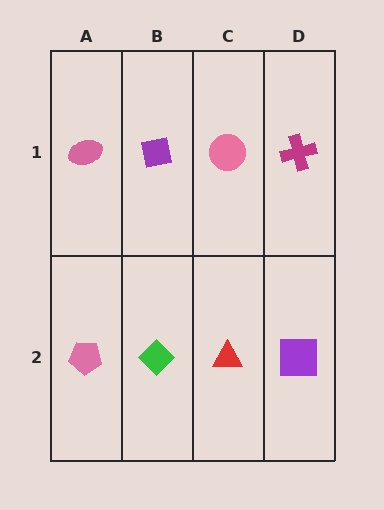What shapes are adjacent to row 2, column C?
A pink circle (row 1, column C), a green diamond (row 2, column B), a purple square (row 2, column D).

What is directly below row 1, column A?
A pink pentagon.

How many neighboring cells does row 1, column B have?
3.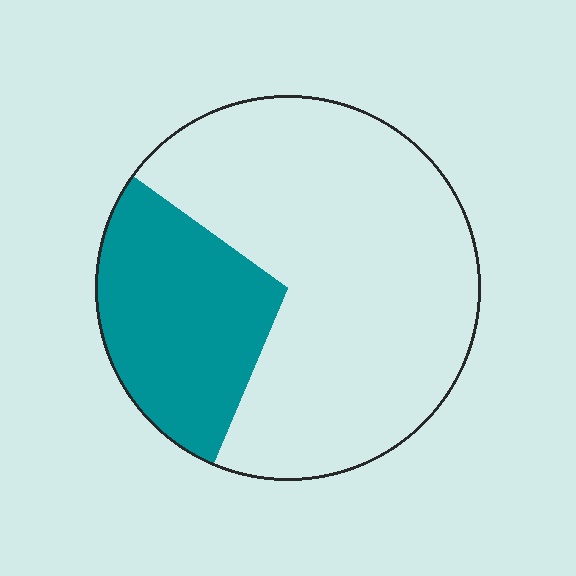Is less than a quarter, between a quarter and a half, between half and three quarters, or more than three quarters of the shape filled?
Between a quarter and a half.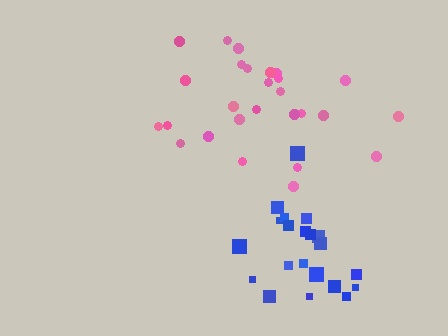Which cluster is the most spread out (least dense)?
Pink.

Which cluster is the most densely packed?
Blue.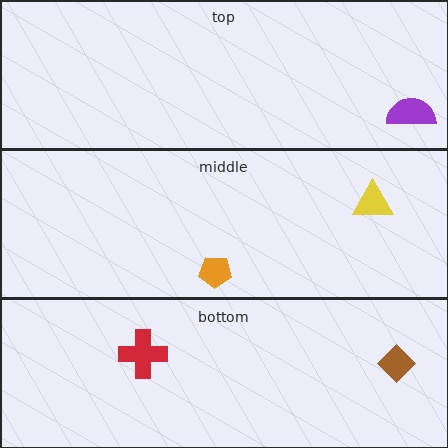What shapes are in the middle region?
The orange pentagon, the yellow triangle.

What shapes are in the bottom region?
The brown diamond, the red cross.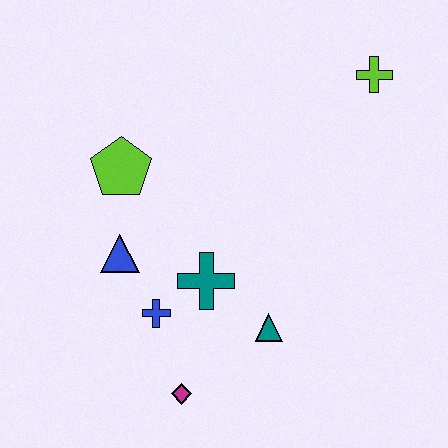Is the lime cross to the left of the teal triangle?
No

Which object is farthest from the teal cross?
The lime cross is farthest from the teal cross.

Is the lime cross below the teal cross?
No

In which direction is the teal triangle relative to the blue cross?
The teal triangle is to the right of the blue cross.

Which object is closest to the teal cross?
The blue cross is closest to the teal cross.